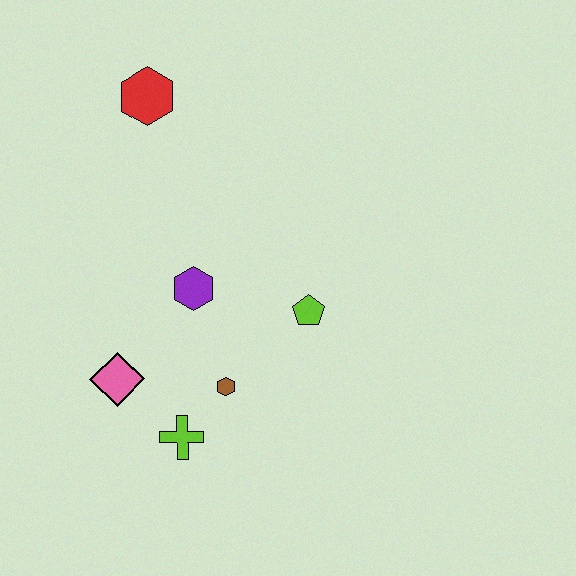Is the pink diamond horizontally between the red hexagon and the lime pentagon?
No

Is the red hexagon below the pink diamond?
No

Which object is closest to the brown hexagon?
The lime cross is closest to the brown hexagon.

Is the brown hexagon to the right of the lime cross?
Yes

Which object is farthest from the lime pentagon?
The red hexagon is farthest from the lime pentagon.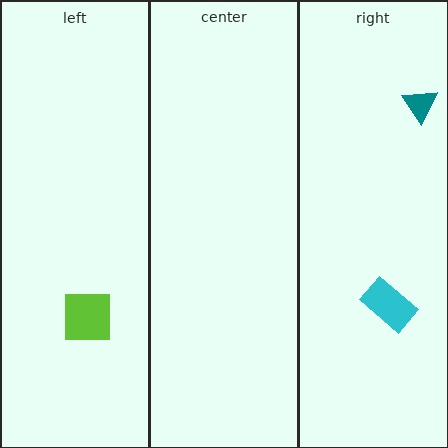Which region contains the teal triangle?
The right region.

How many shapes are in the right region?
2.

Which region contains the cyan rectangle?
The right region.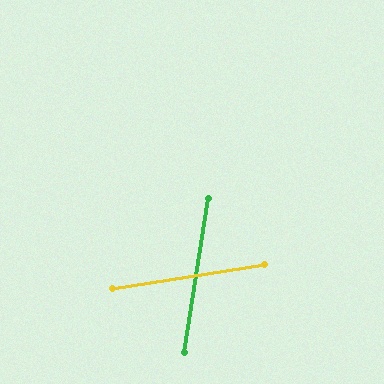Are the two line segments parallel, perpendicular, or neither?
Neither parallel nor perpendicular — they differ by about 72°.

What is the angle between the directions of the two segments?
Approximately 72 degrees.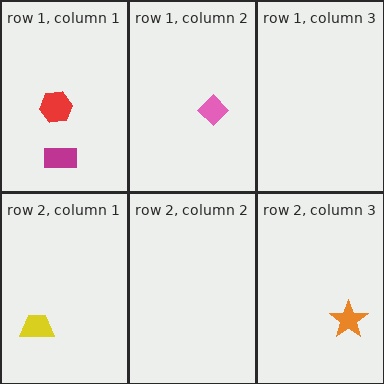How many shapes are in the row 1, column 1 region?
2.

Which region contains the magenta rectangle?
The row 1, column 1 region.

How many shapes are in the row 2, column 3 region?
1.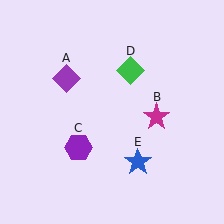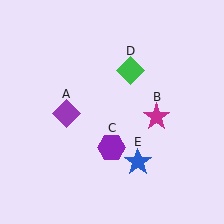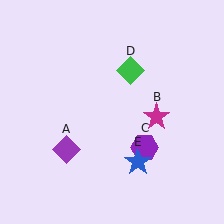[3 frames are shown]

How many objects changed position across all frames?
2 objects changed position: purple diamond (object A), purple hexagon (object C).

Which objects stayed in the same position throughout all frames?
Magenta star (object B) and green diamond (object D) and blue star (object E) remained stationary.